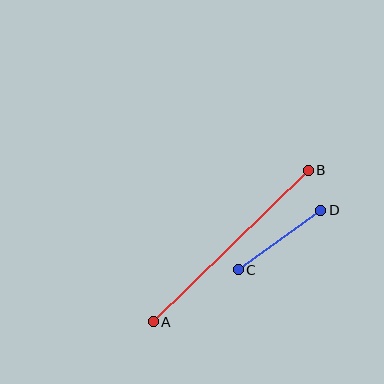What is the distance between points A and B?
The distance is approximately 217 pixels.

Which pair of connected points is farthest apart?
Points A and B are farthest apart.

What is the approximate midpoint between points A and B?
The midpoint is at approximately (231, 246) pixels.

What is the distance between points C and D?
The distance is approximately 101 pixels.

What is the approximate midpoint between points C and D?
The midpoint is at approximately (279, 240) pixels.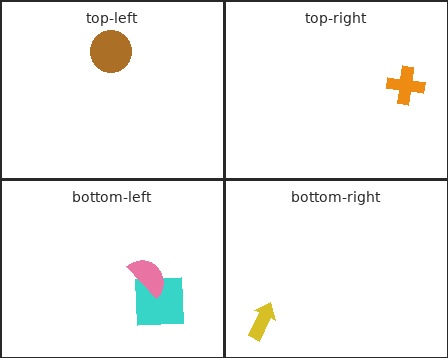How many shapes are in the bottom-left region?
2.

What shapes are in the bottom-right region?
The yellow arrow.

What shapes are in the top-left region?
The brown circle.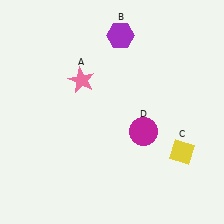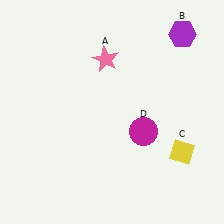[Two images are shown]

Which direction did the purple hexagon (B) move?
The purple hexagon (B) moved right.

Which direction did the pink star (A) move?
The pink star (A) moved right.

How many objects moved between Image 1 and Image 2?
2 objects moved between the two images.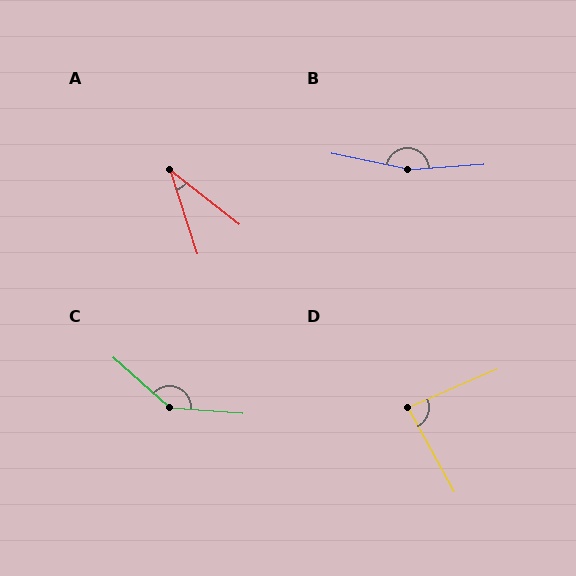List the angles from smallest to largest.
A (34°), D (85°), C (142°), B (165°).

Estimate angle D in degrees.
Approximately 85 degrees.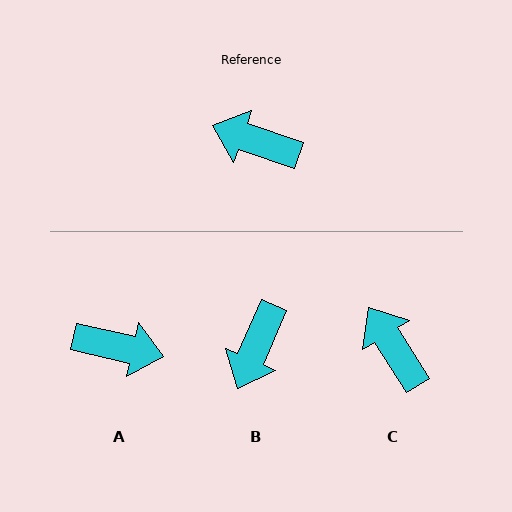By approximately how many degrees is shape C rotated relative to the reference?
Approximately 39 degrees clockwise.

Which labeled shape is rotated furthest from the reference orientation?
A, about 174 degrees away.